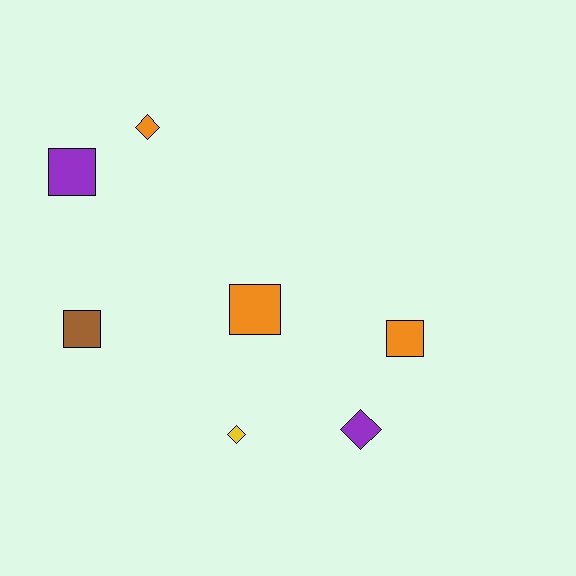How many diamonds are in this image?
There are 3 diamonds.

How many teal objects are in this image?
There are no teal objects.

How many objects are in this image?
There are 7 objects.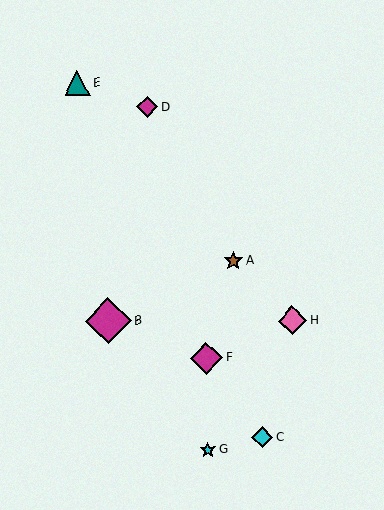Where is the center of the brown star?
The center of the brown star is at (234, 261).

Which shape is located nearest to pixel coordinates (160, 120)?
The magenta diamond (labeled D) at (147, 107) is nearest to that location.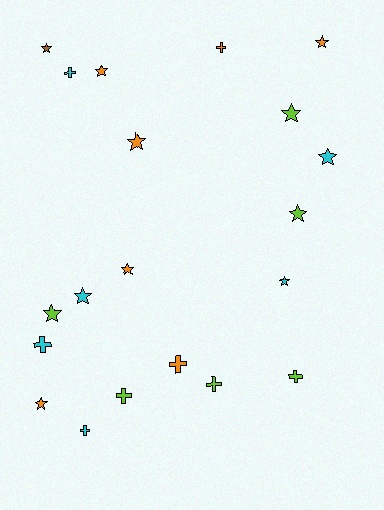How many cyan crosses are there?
There are 3 cyan crosses.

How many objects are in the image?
There are 20 objects.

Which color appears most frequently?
Orange, with 7 objects.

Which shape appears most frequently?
Star, with 12 objects.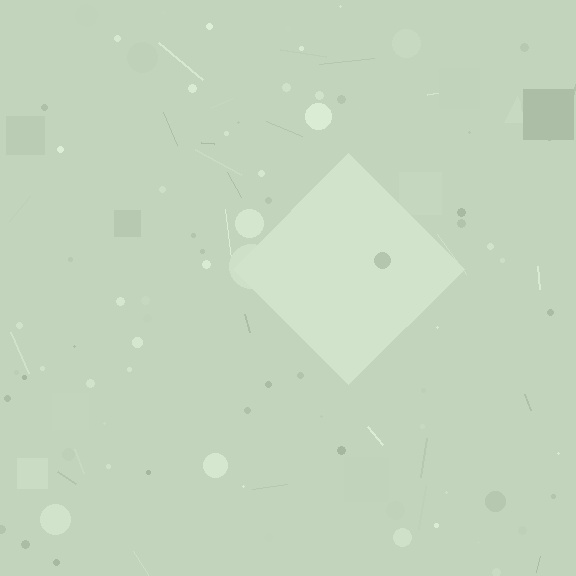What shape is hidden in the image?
A diamond is hidden in the image.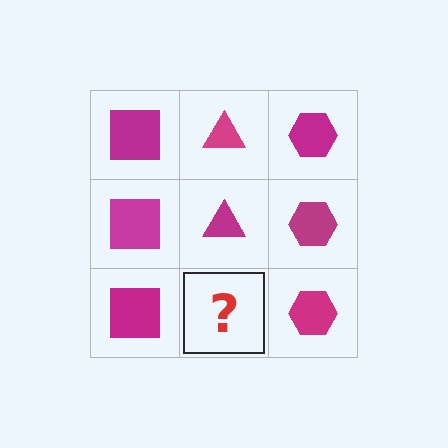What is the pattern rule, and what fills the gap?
The rule is that each column has a consistent shape. The gap should be filled with a magenta triangle.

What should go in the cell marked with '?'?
The missing cell should contain a magenta triangle.